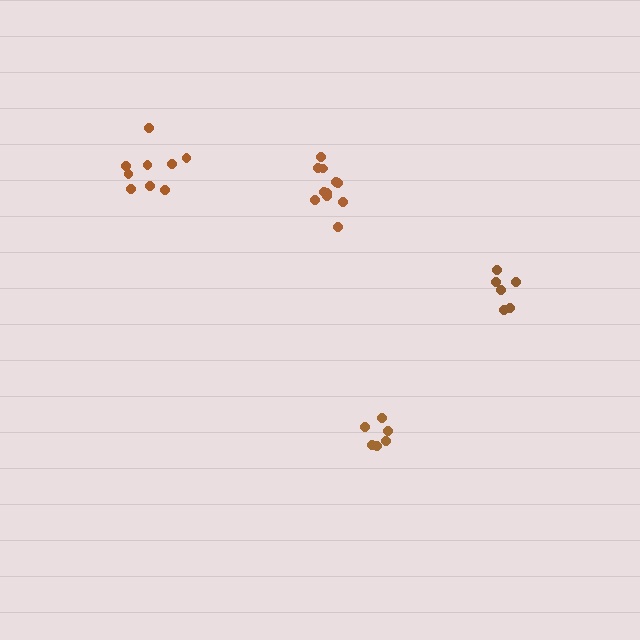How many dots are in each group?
Group 1: 6 dots, Group 2: 6 dots, Group 3: 9 dots, Group 4: 11 dots (32 total).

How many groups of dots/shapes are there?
There are 4 groups.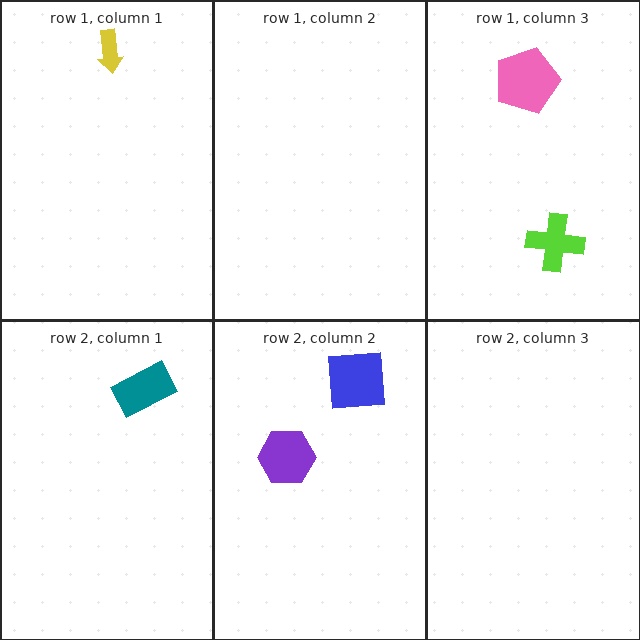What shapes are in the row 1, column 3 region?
The lime cross, the pink pentagon.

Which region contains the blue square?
The row 2, column 2 region.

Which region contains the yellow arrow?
The row 1, column 1 region.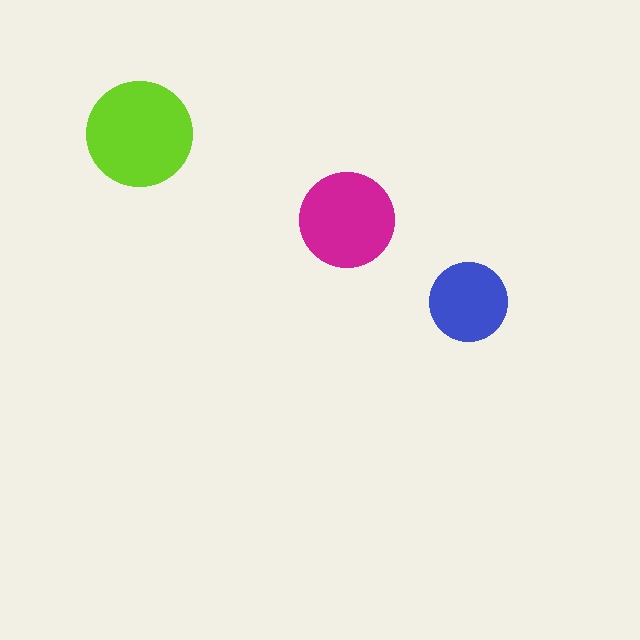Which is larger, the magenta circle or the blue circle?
The magenta one.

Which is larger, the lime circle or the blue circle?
The lime one.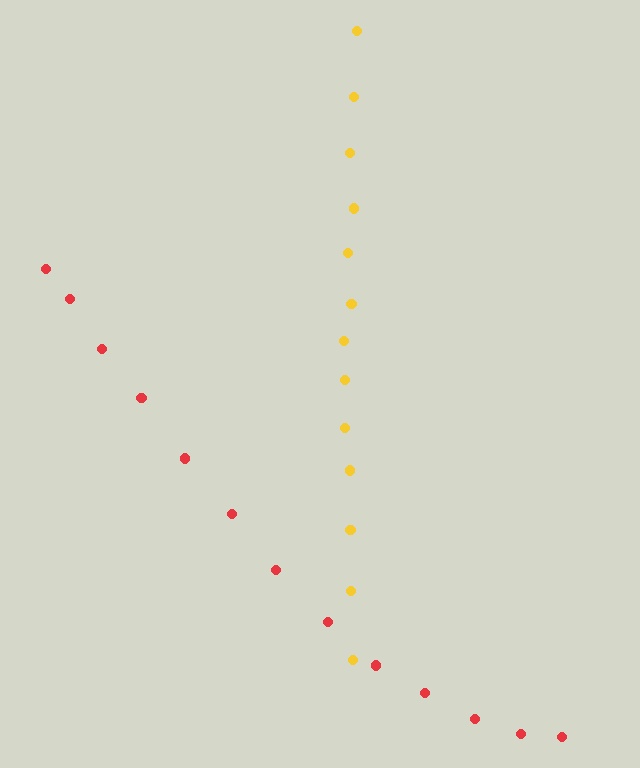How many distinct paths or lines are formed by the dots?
There are 2 distinct paths.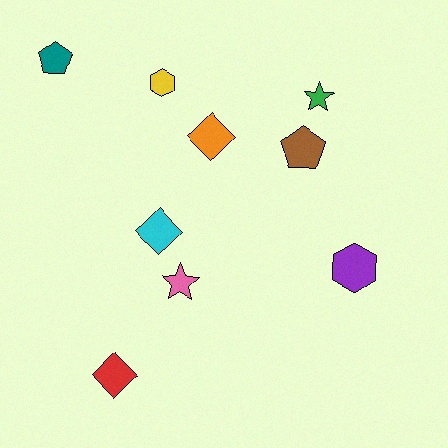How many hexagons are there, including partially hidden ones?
There are 2 hexagons.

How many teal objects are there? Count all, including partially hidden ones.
There is 1 teal object.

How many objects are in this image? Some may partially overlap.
There are 9 objects.